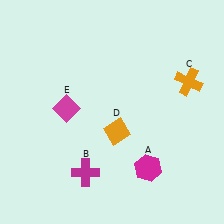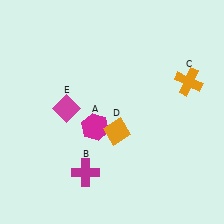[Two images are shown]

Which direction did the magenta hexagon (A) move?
The magenta hexagon (A) moved left.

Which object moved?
The magenta hexagon (A) moved left.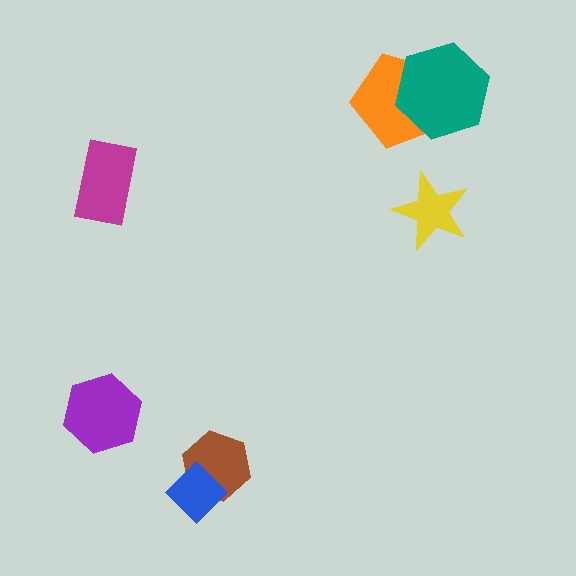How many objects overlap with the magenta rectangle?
0 objects overlap with the magenta rectangle.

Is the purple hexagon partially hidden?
No, no other shape covers it.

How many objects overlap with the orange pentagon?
1 object overlaps with the orange pentagon.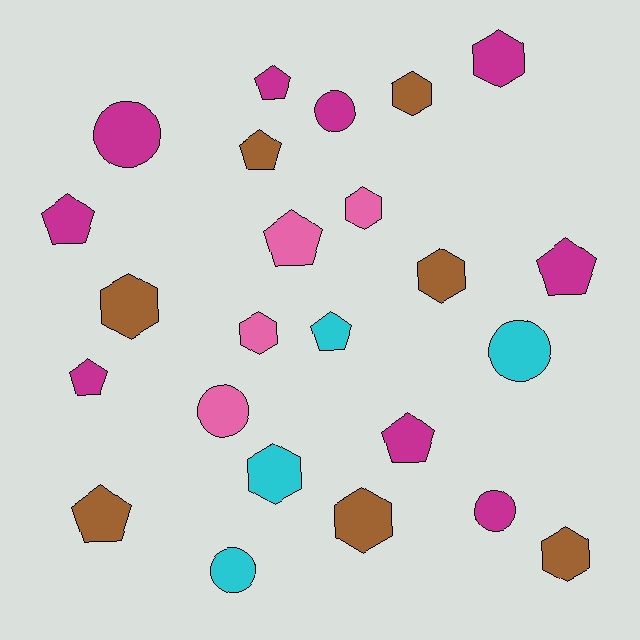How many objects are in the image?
There are 24 objects.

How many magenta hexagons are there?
There is 1 magenta hexagon.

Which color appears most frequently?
Magenta, with 9 objects.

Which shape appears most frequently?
Pentagon, with 9 objects.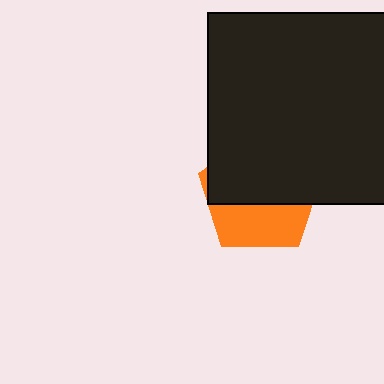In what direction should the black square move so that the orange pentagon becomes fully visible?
The black square should move up. That is the shortest direction to clear the overlap and leave the orange pentagon fully visible.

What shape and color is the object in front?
The object in front is a black square.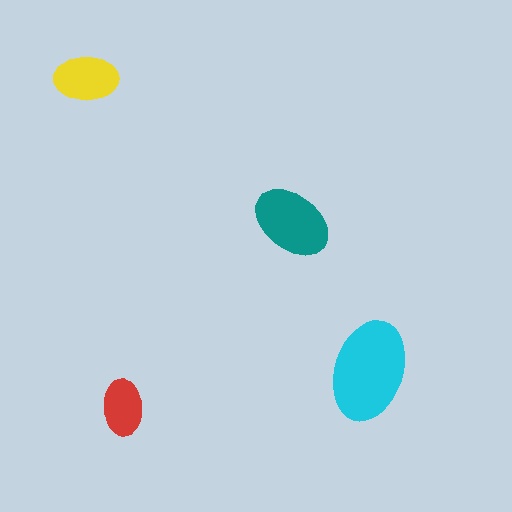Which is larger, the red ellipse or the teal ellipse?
The teal one.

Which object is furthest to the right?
The cyan ellipse is rightmost.